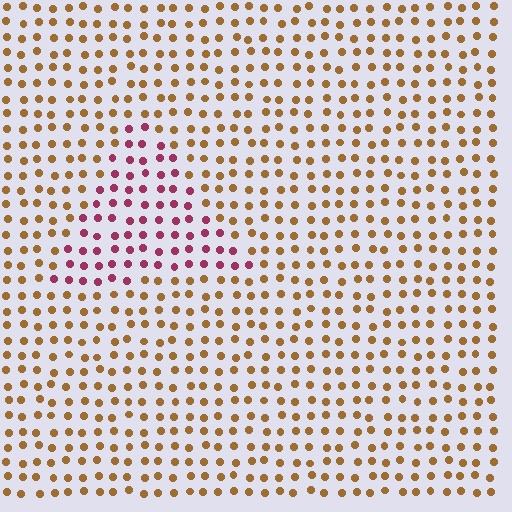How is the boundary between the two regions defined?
The boundary is defined purely by a slight shift in hue (about 59 degrees). Spacing, size, and orientation are identical on both sides.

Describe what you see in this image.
The image is filled with small brown elements in a uniform arrangement. A triangle-shaped region is visible where the elements are tinted to a slightly different hue, forming a subtle color boundary.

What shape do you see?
I see a triangle.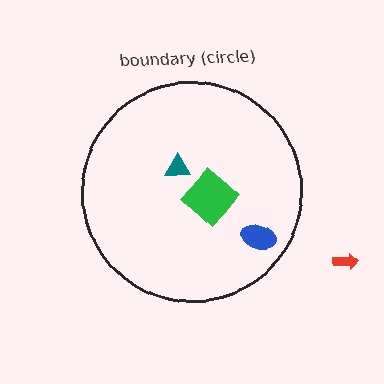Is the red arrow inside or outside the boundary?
Outside.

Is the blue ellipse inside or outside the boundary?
Inside.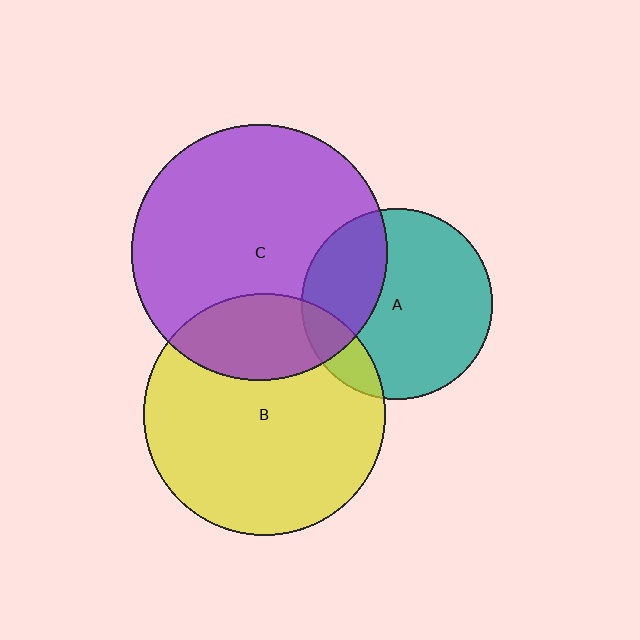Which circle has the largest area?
Circle C (purple).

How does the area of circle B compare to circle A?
Approximately 1.6 times.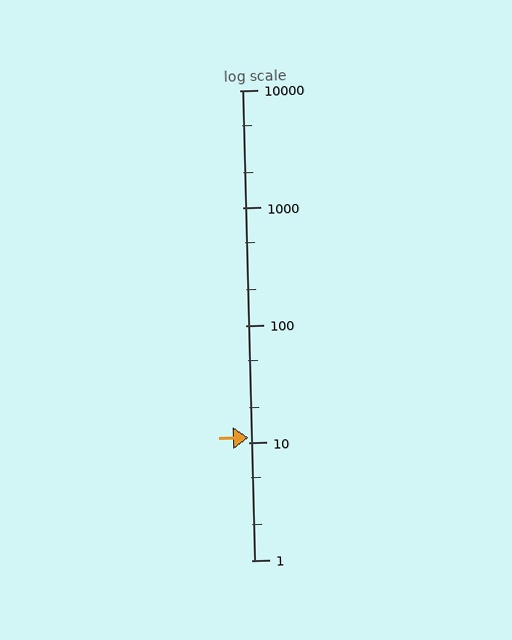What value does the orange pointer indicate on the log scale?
The pointer indicates approximately 11.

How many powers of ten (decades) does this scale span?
The scale spans 4 decades, from 1 to 10000.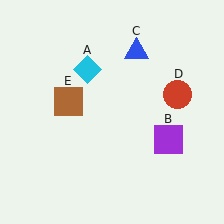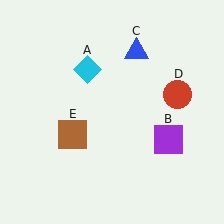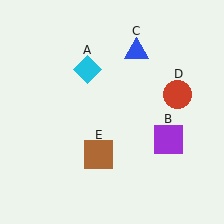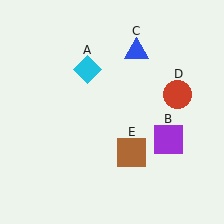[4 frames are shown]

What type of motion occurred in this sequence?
The brown square (object E) rotated counterclockwise around the center of the scene.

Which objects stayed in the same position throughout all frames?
Cyan diamond (object A) and purple square (object B) and blue triangle (object C) and red circle (object D) remained stationary.